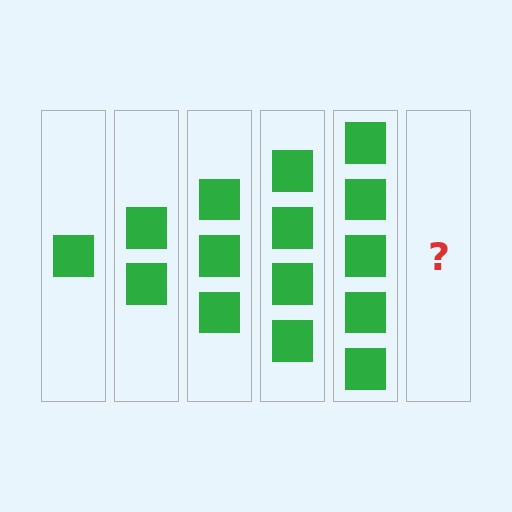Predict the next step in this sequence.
The next step is 6 squares.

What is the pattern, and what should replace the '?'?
The pattern is that each step adds one more square. The '?' should be 6 squares.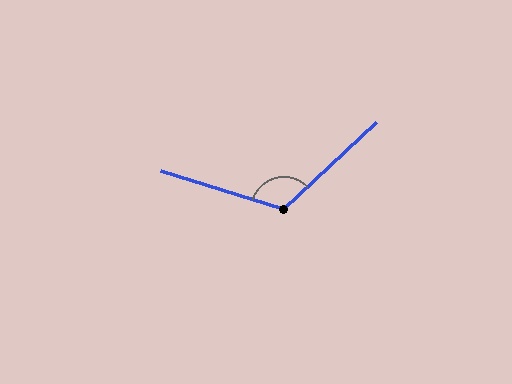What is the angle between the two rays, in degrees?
Approximately 120 degrees.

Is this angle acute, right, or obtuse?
It is obtuse.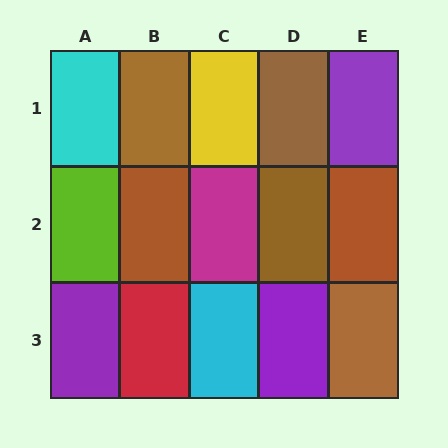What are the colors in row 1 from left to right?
Cyan, brown, yellow, brown, purple.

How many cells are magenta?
1 cell is magenta.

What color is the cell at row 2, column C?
Magenta.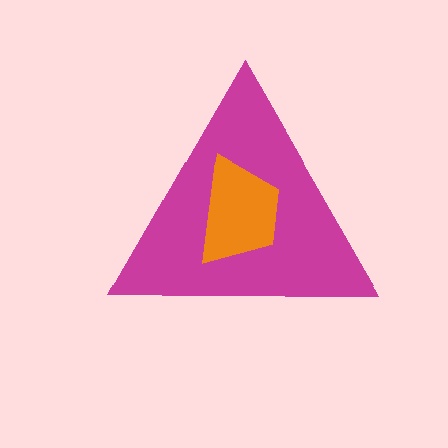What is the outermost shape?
The magenta triangle.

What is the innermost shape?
The orange trapezoid.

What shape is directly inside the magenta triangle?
The orange trapezoid.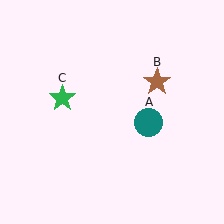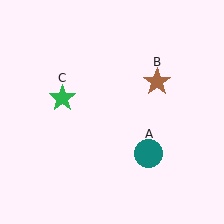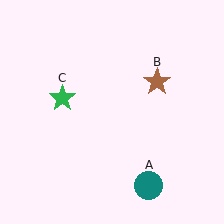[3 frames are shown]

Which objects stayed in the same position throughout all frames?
Brown star (object B) and green star (object C) remained stationary.